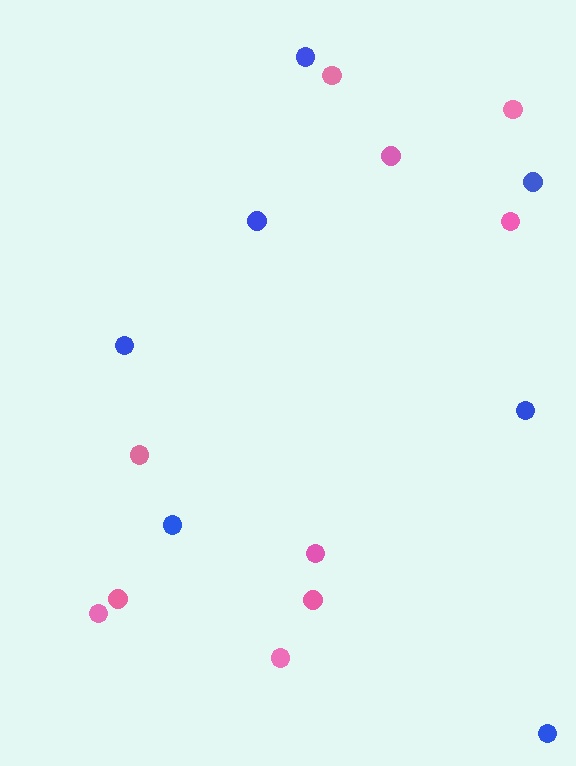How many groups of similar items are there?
There are 2 groups: one group of pink circles (10) and one group of blue circles (7).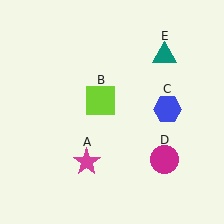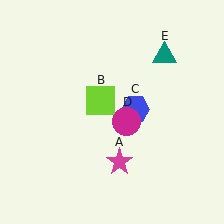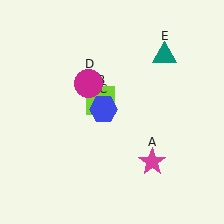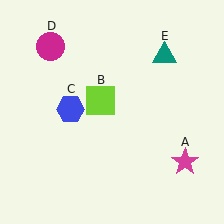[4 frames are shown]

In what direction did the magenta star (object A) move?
The magenta star (object A) moved right.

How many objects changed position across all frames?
3 objects changed position: magenta star (object A), blue hexagon (object C), magenta circle (object D).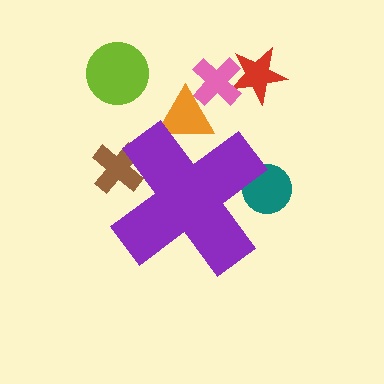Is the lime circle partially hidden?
No, the lime circle is fully visible.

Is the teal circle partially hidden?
Yes, the teal circle is partially hidden behind the purple cross.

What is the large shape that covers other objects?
A purple cross.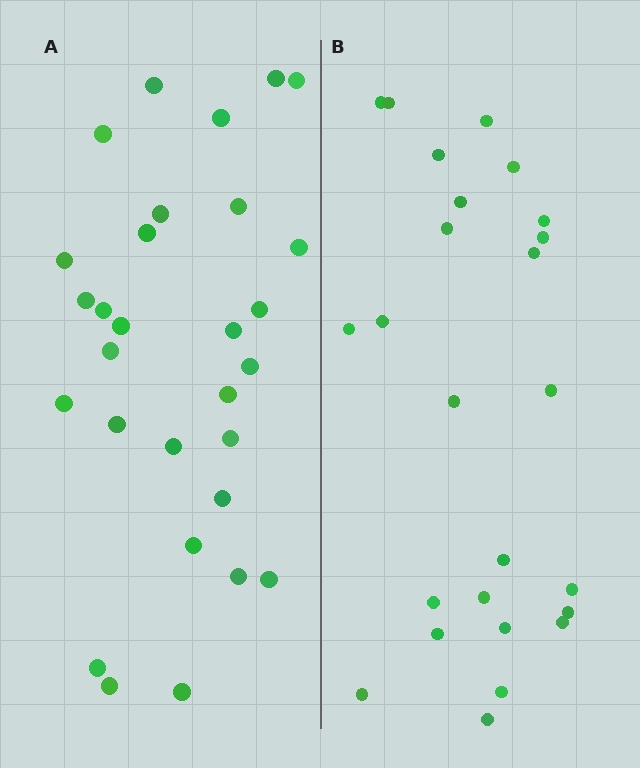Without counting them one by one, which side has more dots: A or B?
Region A (the left region) has more dots.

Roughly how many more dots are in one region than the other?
Region A has about 4 more dots than region B.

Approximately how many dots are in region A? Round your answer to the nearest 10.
About 30 dots. (The exact count is 29, which rounds to 30.)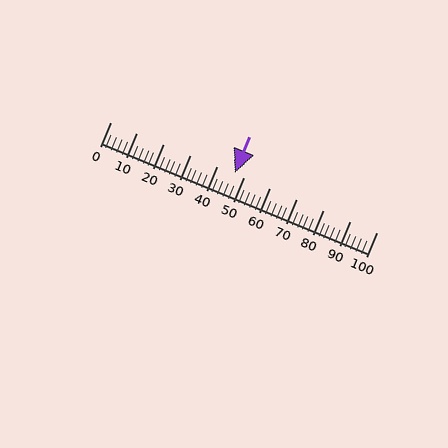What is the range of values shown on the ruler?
The ruler shows values from 0 to 100.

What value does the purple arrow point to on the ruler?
The purple arrow points to approximately 47.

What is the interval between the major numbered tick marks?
The major tick marks are spaced 10 units apart.